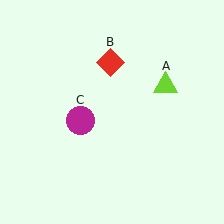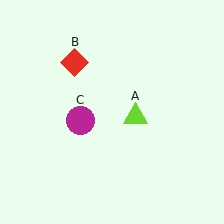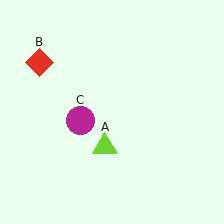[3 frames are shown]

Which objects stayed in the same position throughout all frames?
Magenta circle (object C) remained stationary.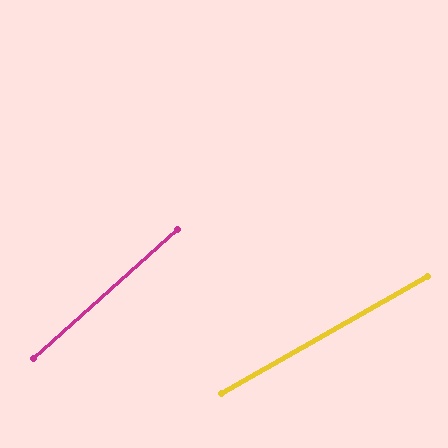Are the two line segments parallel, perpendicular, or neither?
Neither parallel nor perpendicular — they differ by about 12°.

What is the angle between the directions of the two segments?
Approximately 12 degrees.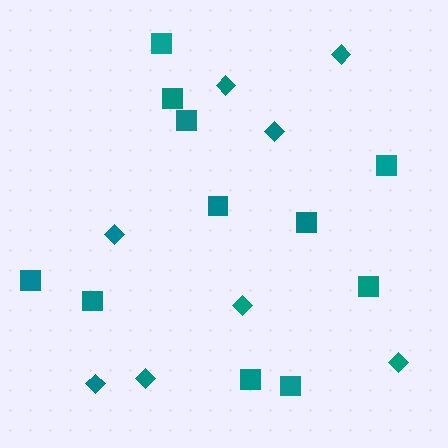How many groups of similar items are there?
There are 2 groups: one group of diamonds (8) and one group of squares (11).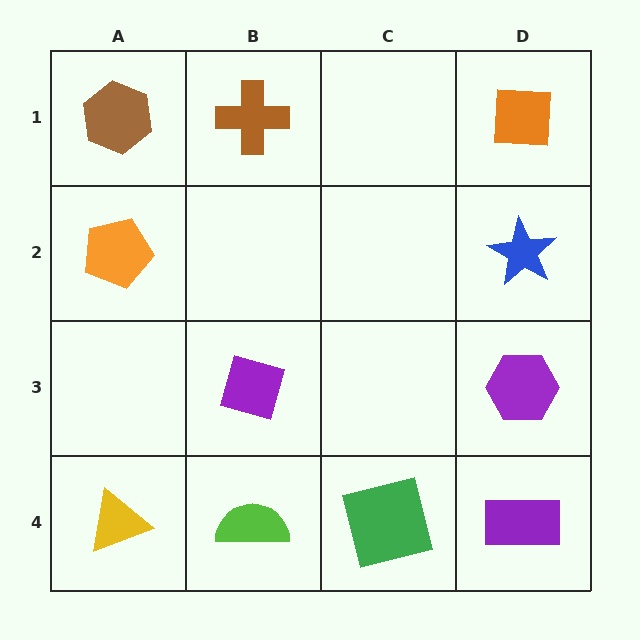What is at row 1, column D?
An orange square.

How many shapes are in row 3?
2 shapes.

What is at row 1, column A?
A brown hexagon.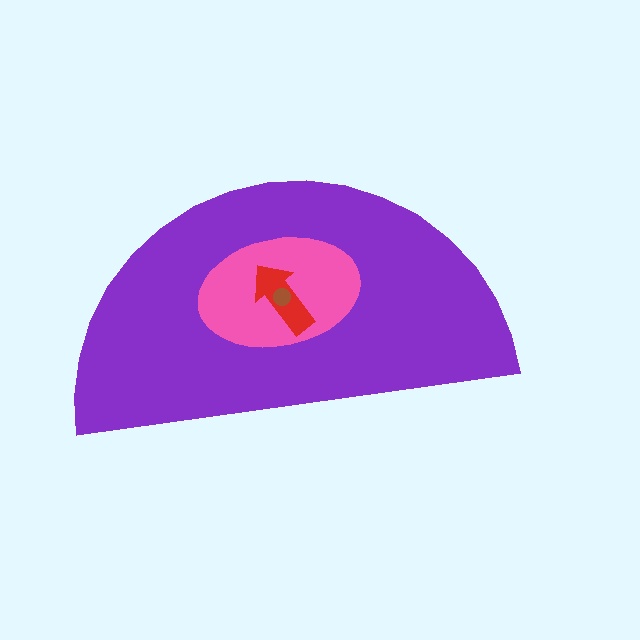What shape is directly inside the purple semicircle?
The pink ellipse.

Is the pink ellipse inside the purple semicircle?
Yes.